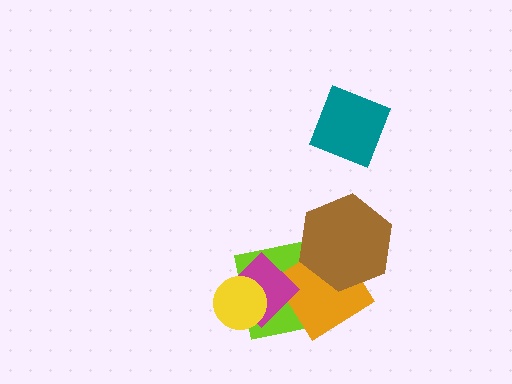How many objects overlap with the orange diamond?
3 objects overlap with the orange diamond.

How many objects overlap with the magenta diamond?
3 objects overlap with the magenta diamond.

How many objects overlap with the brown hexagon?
2 objects overlap with the brown hexagon.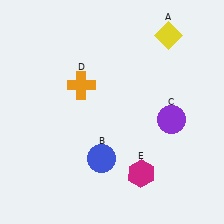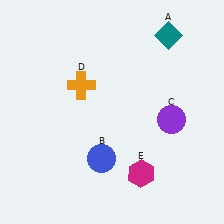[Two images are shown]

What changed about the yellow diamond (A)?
In Image 1, A is yellow. In Image 2, it changed to teal.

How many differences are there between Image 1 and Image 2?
There is 1 difference between the two images.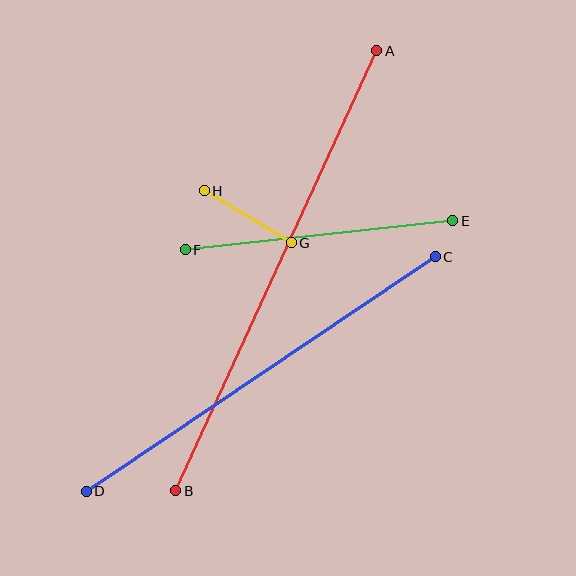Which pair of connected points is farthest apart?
Points A and B are farthest apart.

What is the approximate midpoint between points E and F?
The midpoint is at approximately (319, 235) pixels.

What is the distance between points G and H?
The distance is approximately 101 pixels.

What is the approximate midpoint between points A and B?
The midpoint is at approximately (276, 271) pixels.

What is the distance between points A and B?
The distance is approximately 484 pixels.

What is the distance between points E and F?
The distance is approximately 269 pixels.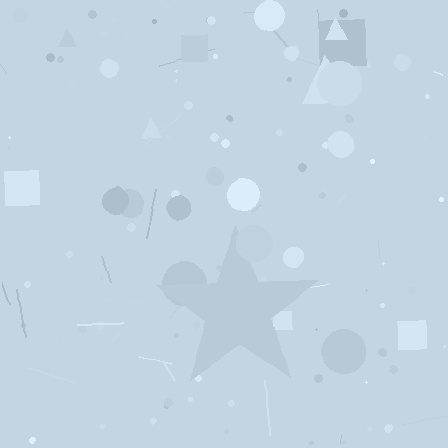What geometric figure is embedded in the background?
A star is embedded in the background.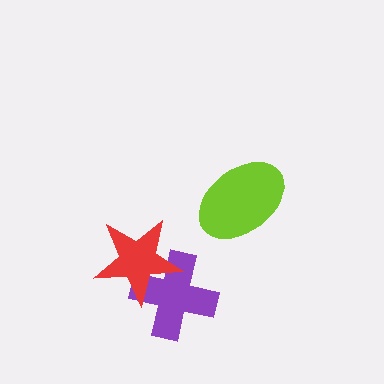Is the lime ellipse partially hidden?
No, no other shape covers it.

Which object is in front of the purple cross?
The red star is in front of the purple cross.